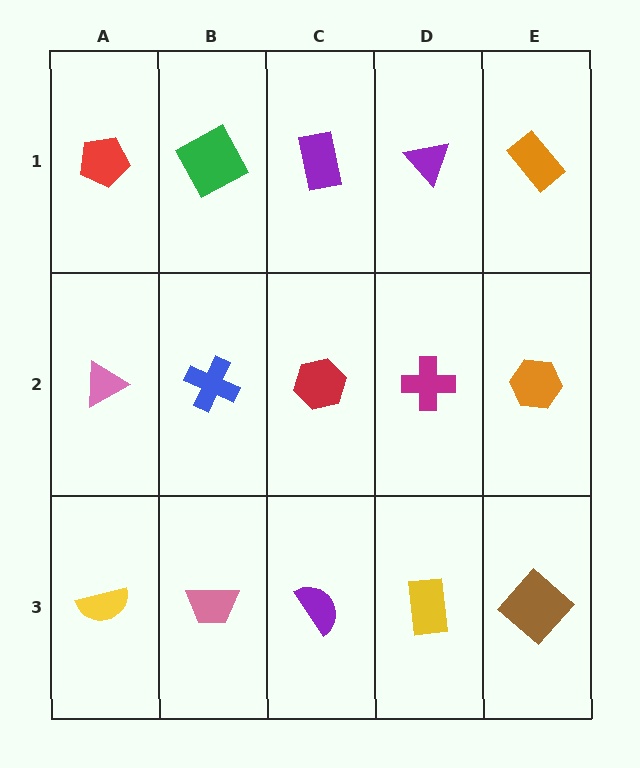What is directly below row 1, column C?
A red hexagon.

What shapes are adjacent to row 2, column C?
A purple rectangle (row 1, column C), a purple semicircle (row 3, column C), a blue cross (row 2, column B), a magenta cross (row 2, column D).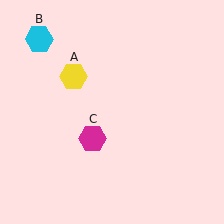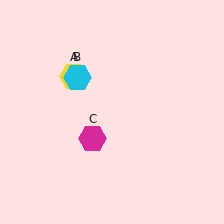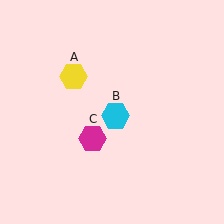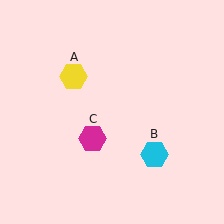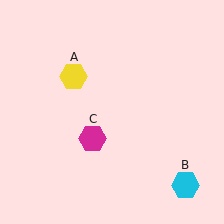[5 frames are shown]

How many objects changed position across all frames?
1 object changed position: cyan hexagon (object B).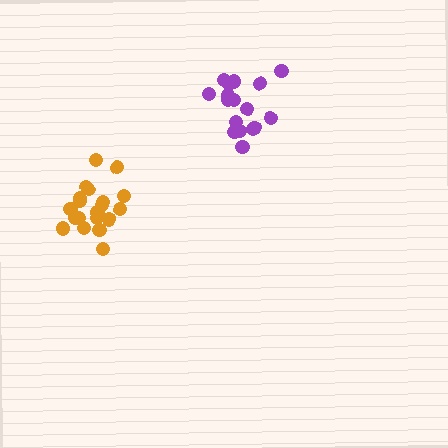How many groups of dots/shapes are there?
There are 2 groups.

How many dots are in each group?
Group 1: 20 dots, Group 2: 19 dots (39 total).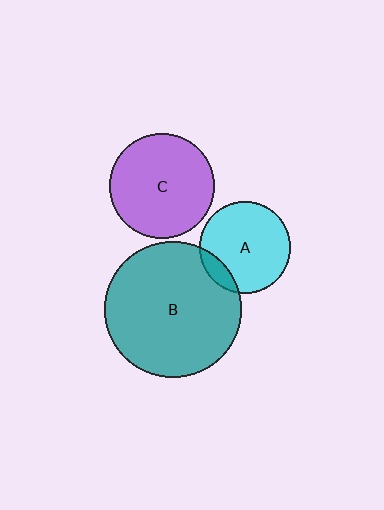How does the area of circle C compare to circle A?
Approximately 1.3 times.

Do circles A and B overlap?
Yes.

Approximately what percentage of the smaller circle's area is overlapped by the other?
Approximately 10%.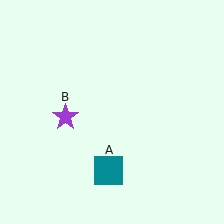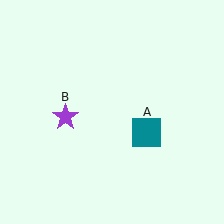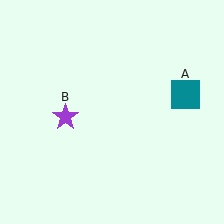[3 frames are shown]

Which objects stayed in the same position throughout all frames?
Purple star (object B) remained stationary.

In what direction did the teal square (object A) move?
The teal square (object A) moved up and to the right.